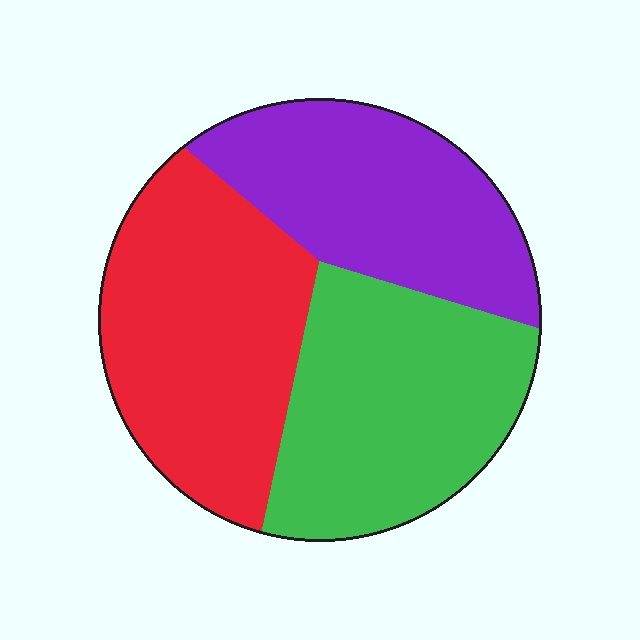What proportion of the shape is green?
Green covers roughly 35% of the shape.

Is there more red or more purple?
Red.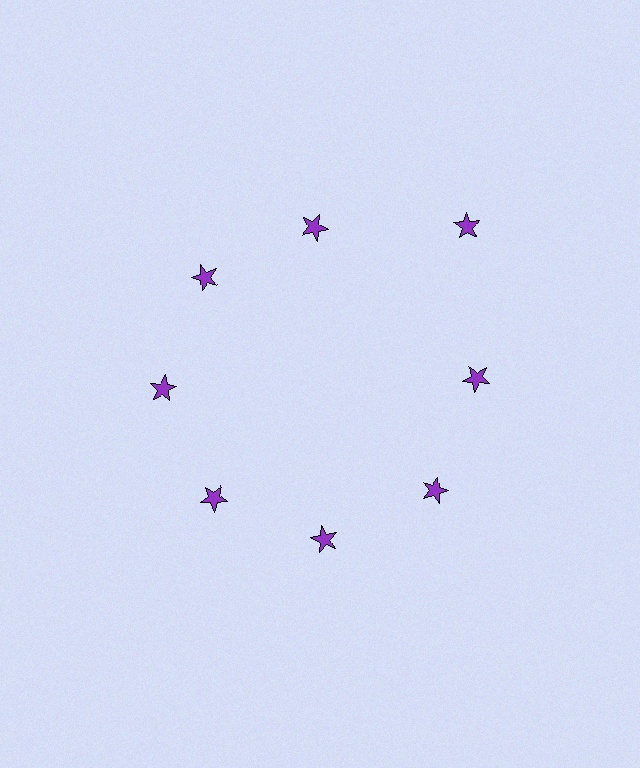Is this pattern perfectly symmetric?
No. The 8 purple stars are arranged in a ring, but one element near the 2 o'clock position is pushed outward from the center, breaking the 8-fold rotational symmetry.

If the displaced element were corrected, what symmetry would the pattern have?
It would have 8-fold rotational symmetry — the pattern would map onto itself every 45 degrees.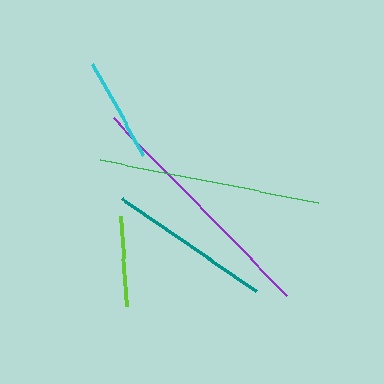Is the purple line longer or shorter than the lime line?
The purple line is longer than the lime line.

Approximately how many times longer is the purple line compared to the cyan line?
The purple line is approximately 2.4 times the length of the cyan line.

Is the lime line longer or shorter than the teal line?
The teal line is longer than the lime line.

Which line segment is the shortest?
The lime line is the shortest at approximately 89 pixels.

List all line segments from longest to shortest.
From longest to shortest: purple, green, teal, cyan, lime.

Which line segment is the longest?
The purple line is the longest at approximately 248 pixels.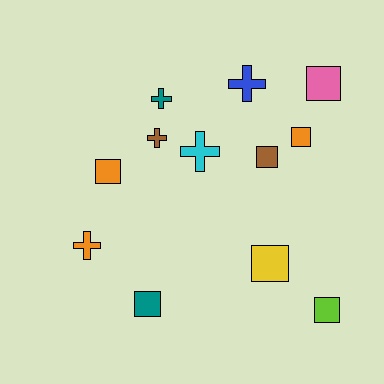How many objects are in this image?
There are 12 objects.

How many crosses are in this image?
There are 5 crosses.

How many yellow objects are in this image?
There is 1 yellow object.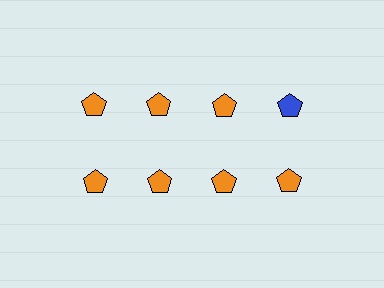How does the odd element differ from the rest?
It has a different color: blue instead of orange.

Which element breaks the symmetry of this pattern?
The blue pentagon in the top row, second from right column breaks the symmetry. All other shapes are orange pentagons.